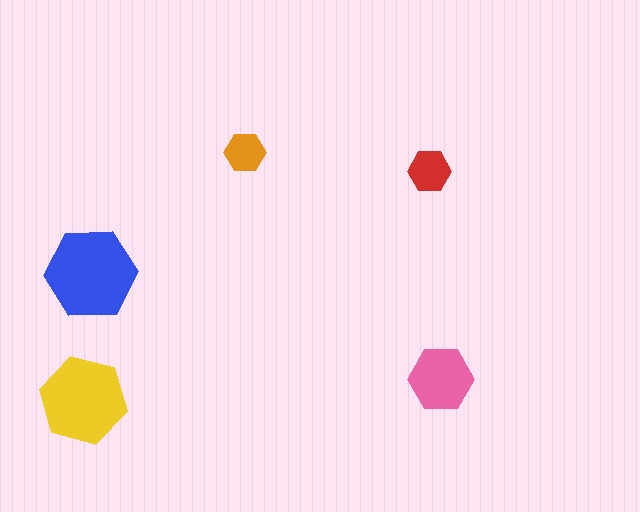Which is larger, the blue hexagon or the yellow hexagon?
The blue one.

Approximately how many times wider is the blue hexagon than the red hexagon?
About 2 times wider.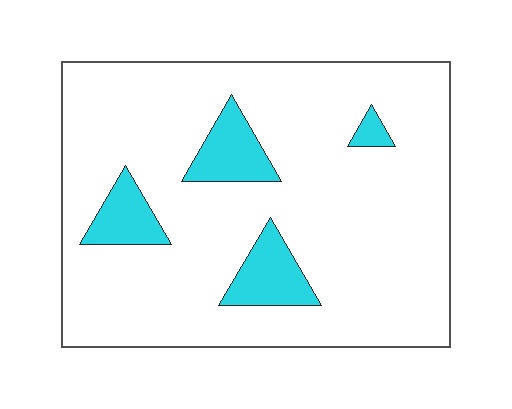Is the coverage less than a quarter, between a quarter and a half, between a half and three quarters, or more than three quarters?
Less than a quarter.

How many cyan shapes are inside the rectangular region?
4.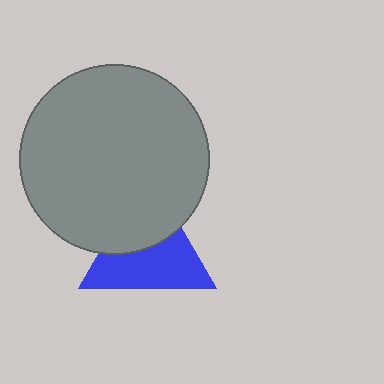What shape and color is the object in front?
The object in front is a gray circle.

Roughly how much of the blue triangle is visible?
About half of it is visible (roughly 58%).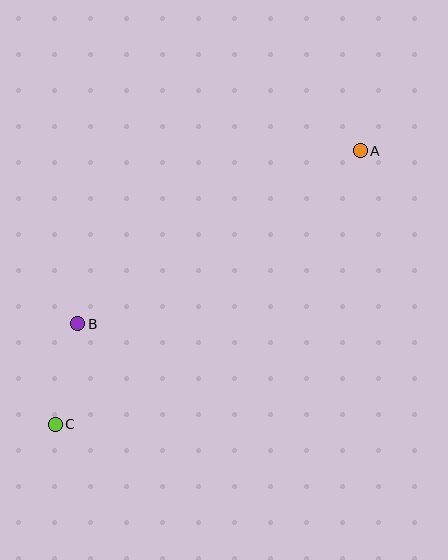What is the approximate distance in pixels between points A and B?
The distance between A and B is approximately 331 pixels.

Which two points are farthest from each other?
Points A and C are farthest from each other.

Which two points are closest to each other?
Points B and C are closest to each other.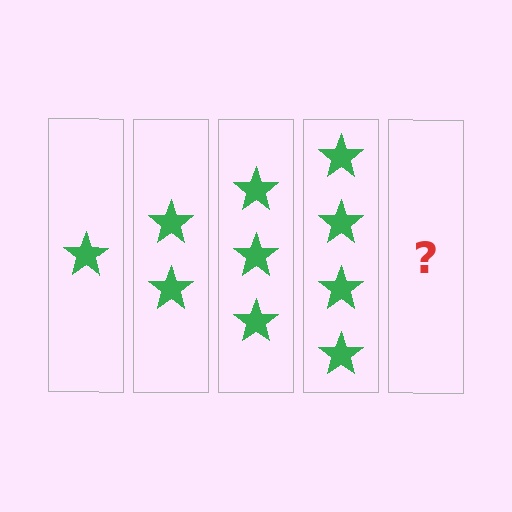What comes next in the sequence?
The next element should be 5 stars.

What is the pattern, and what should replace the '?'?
The pattern is that each step adds one more star. The '?' should be 5 stars.